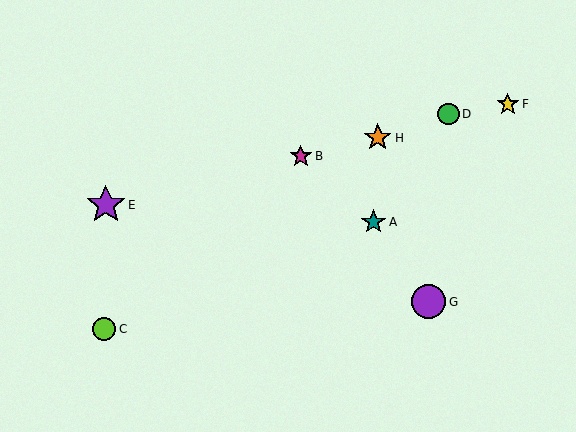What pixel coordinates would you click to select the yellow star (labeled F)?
Click at (508, 104) to select the yellow star F.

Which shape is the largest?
The purple star (labeled E) is the largest.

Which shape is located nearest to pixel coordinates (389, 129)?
The orange star (labeled H) at (378, 138) is nearest to that location.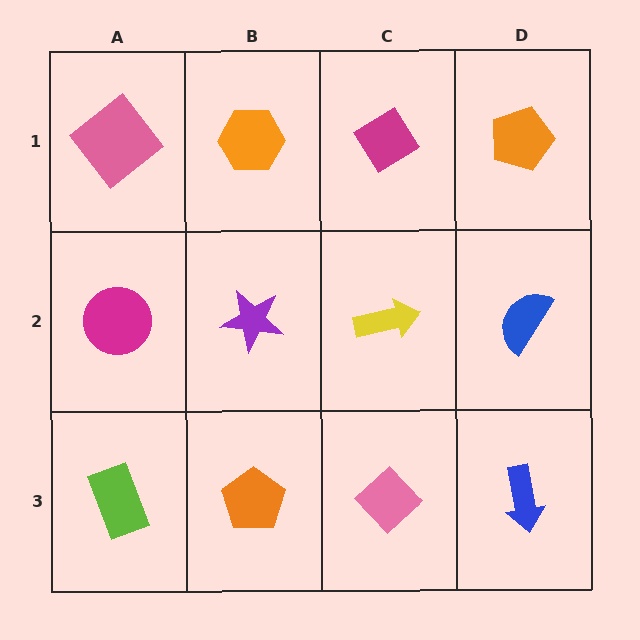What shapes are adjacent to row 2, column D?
An orange pentagon (row 1, column D), a blue arrow (row 3, column D), a yellow arrow (row 2, column C).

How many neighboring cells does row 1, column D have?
2.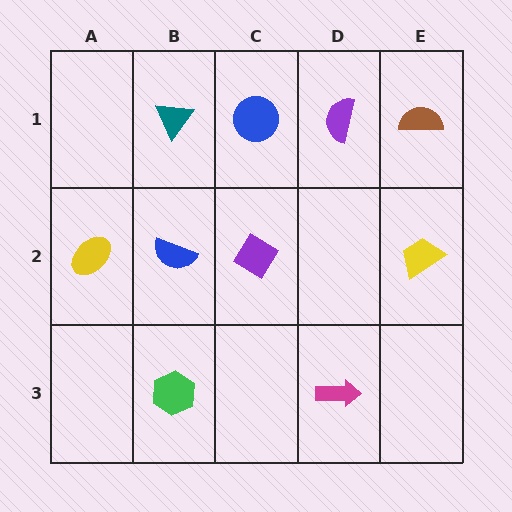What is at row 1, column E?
A brown semicircle.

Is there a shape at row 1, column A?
No, that cell is empty.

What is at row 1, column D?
A purple semicircle.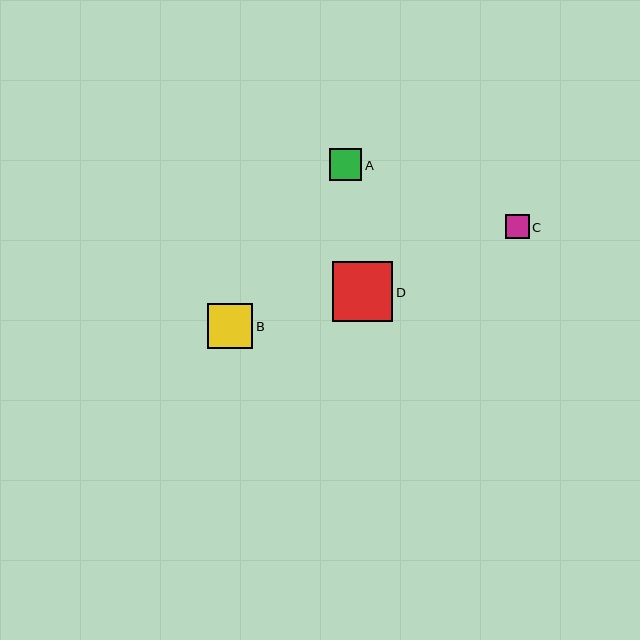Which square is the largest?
Square D is the largest with a size of approximately 60 pixels.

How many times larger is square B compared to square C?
Square B is approximately 1.9 times the size of square C.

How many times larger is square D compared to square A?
Square D is approximately 1.8 times the size of square A.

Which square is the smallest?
Square C is the smallest with a size of approximately 24 pixels.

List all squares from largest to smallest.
From largest to smallest: D, B, A, C.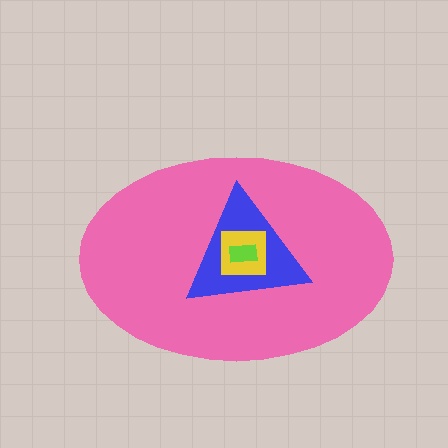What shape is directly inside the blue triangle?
The yellow square.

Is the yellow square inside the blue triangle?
Yes.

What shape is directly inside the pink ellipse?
The blue triangle.